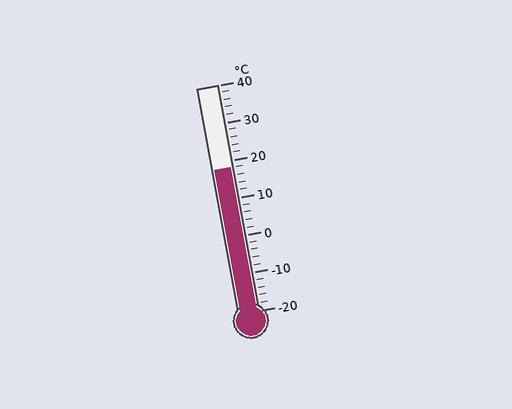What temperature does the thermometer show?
The thermometer shows approximately 18°C.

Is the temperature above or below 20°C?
The temperature is below 20°C.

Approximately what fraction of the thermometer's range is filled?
The thermometer is filled to approximately 65% of its range.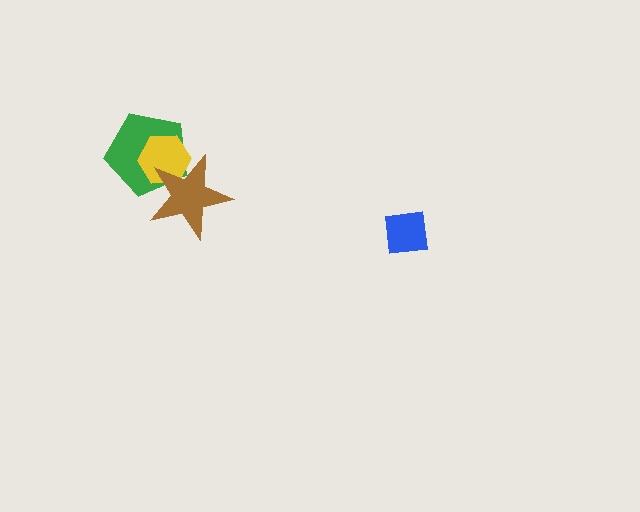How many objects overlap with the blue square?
0 objects overlap with the blue square.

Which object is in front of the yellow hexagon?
The brown star is in front of the yellow hexagon.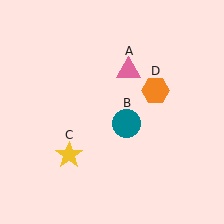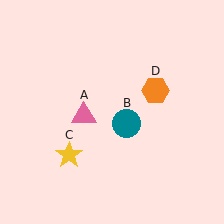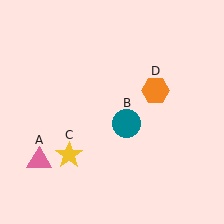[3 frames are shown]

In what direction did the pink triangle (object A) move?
The pink triangle (object A) moved down and to the left.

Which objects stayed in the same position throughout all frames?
Teal circle (object B) and yellow star (object C) and orange hexagon (object D) remained stationary.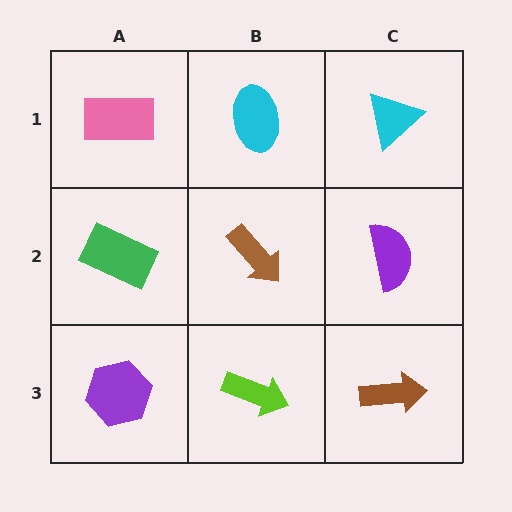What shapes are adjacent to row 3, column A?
A green rectangle (row 2, column A), a lime arrow (row 3, column B).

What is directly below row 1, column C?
A purple semicircle.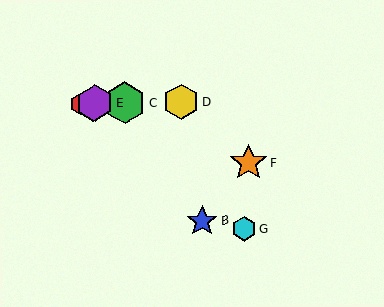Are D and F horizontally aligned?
No, D is at y≈102 and F is at y≈163.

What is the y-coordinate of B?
Object B is at y≈221.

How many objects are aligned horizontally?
4 objects (A, C, D, E) are aligned horizontally.